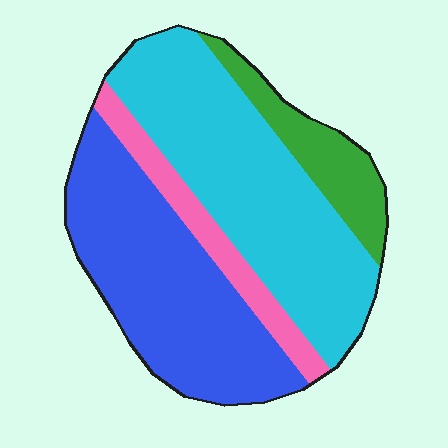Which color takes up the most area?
Cyan, at roughly 40%.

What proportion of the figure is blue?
Blue takes up about three eighths (3/8) of the figure.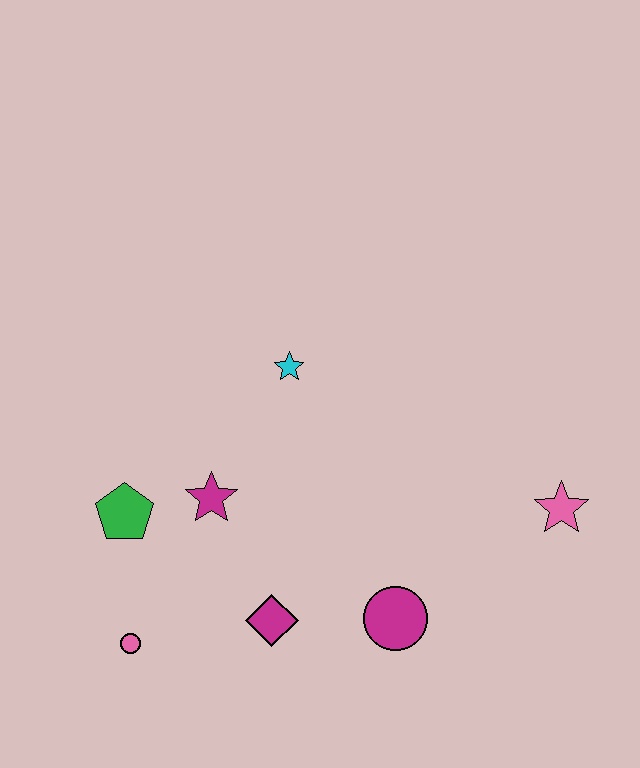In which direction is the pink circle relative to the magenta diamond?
The pink circle is to the left of the magenta diamond.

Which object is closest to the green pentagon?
The magenta star is closest to the green pentagon.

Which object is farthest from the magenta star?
The pink star is farthest from the magenta star.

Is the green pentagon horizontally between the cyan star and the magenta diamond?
No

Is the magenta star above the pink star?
Yes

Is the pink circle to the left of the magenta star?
Yes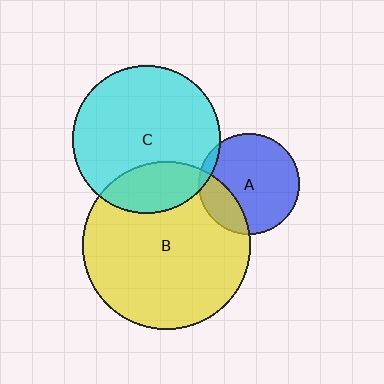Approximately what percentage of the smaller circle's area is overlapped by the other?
Approximately 25%.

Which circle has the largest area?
Circle B (yellow).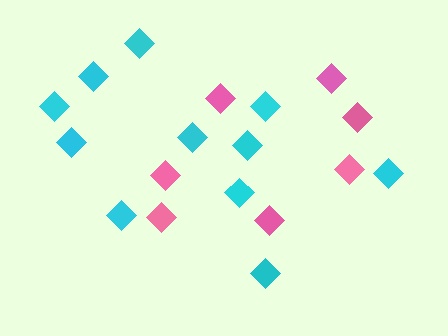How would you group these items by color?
There are 2 groups: one group of cyan diamonds (11) and one group of pink diamonds (7).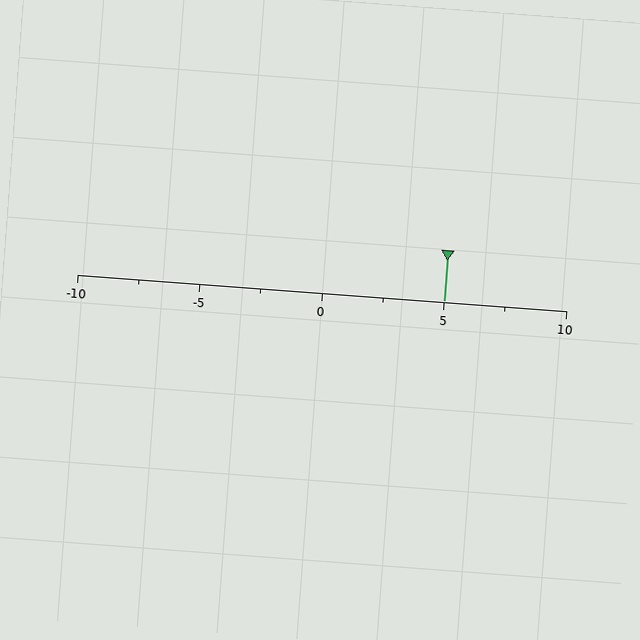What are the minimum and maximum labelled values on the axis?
The axis runs from -10 to 10.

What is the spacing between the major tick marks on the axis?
The major ticks are spaced 5 apart.